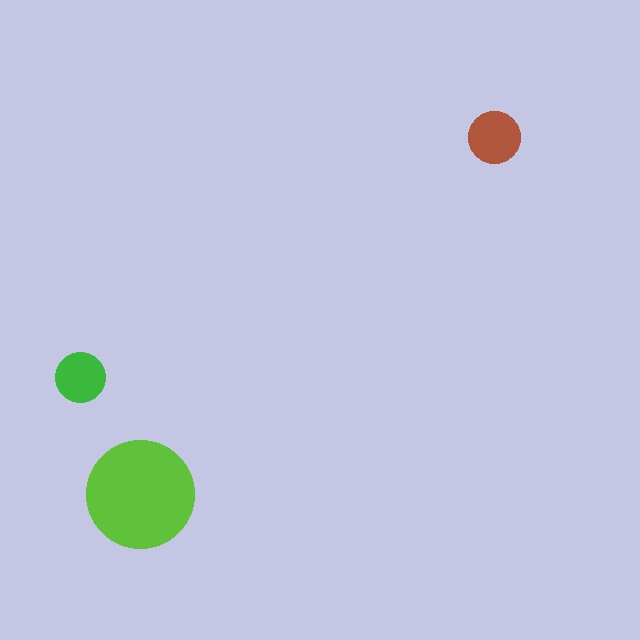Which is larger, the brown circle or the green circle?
The brown one.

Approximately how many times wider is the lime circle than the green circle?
About 2 times wider.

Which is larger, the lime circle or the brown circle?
The lime one.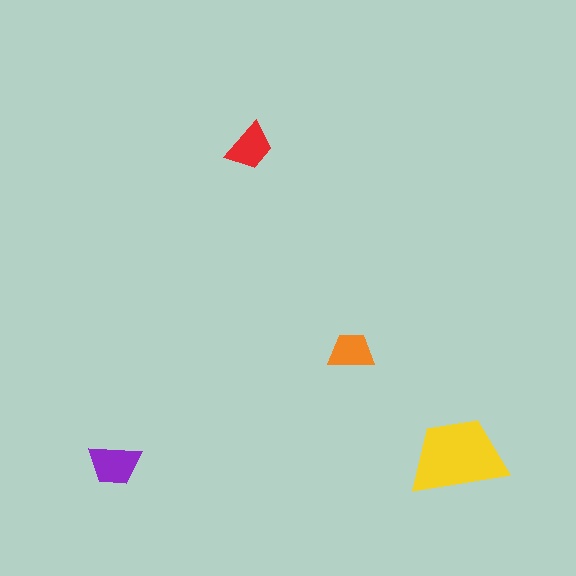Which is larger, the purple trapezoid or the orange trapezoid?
The purple one.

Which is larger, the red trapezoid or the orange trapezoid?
The red one.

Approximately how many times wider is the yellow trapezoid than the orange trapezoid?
About 2 times wider.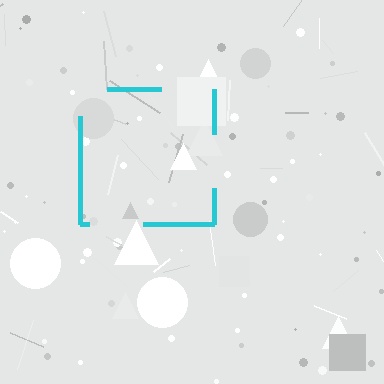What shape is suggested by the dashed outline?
The dashed outline suggests a square.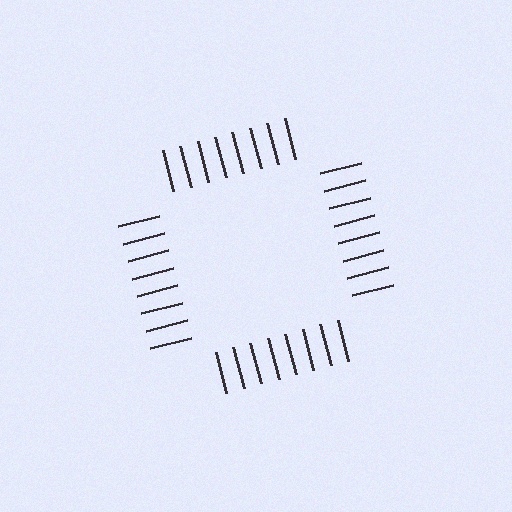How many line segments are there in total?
32 — 8 along each of the 4 edges.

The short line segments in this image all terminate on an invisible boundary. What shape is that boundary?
An illusory square — the line segments terminate on its edges but no continuous stroke is drawn.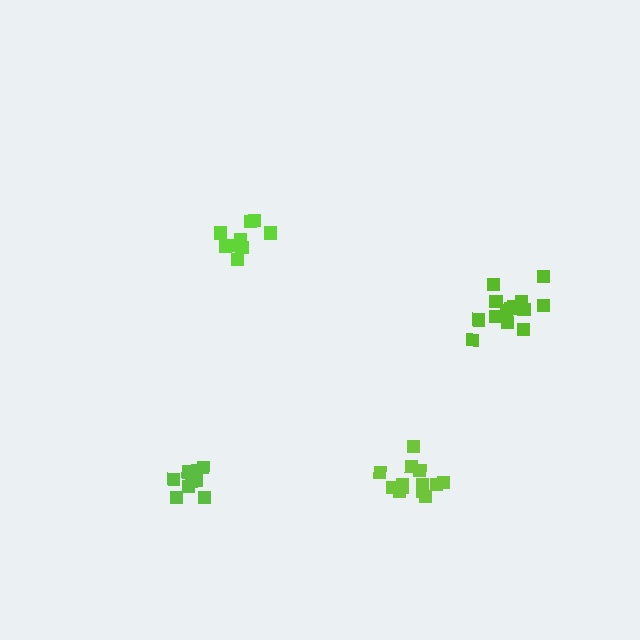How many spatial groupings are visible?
There are 4 spatial groupings.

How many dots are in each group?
Group 1: 13 dots, Group 2: 9 dots, Group 3: 14 dots, Group 4: 10 dots (46 total).